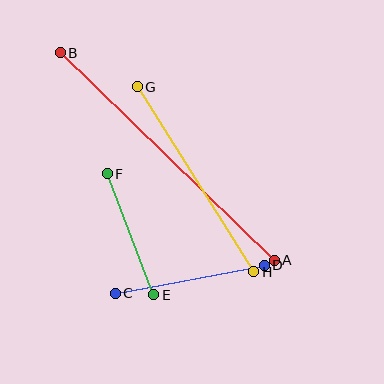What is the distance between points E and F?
The distance is approximately 130 pixels.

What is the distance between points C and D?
The distance is approximately 152 pixels.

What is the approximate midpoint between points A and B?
The midpoint is at approximately (167, 156) pixels.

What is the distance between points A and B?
The distance is approximately 298 pixels.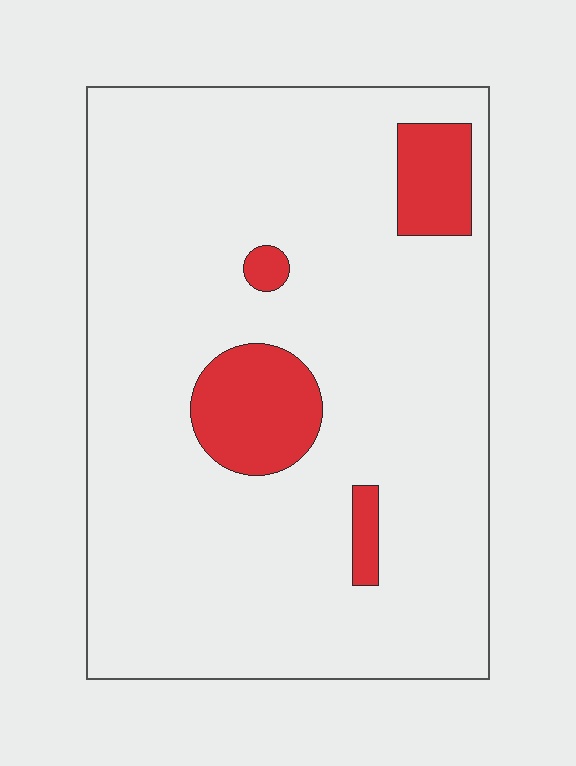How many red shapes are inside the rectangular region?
4.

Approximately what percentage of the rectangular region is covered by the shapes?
Approximately 10%.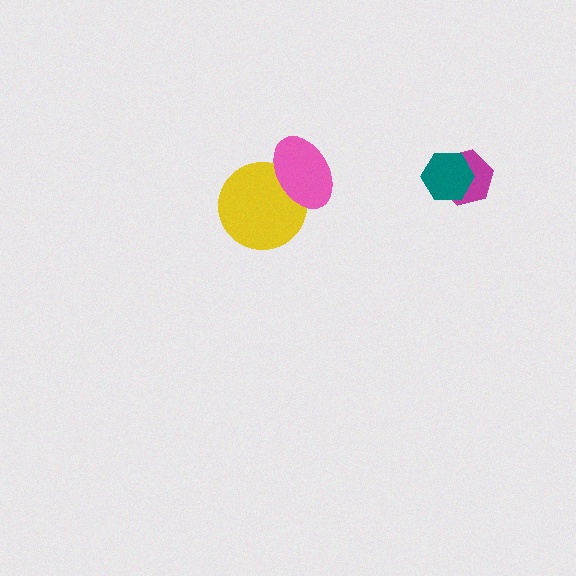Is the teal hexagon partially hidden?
No, no other shape covers it.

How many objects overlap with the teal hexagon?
1 object overlaps with the teal hexagon.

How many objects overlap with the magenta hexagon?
1 object overlaps with the magenta hexagon.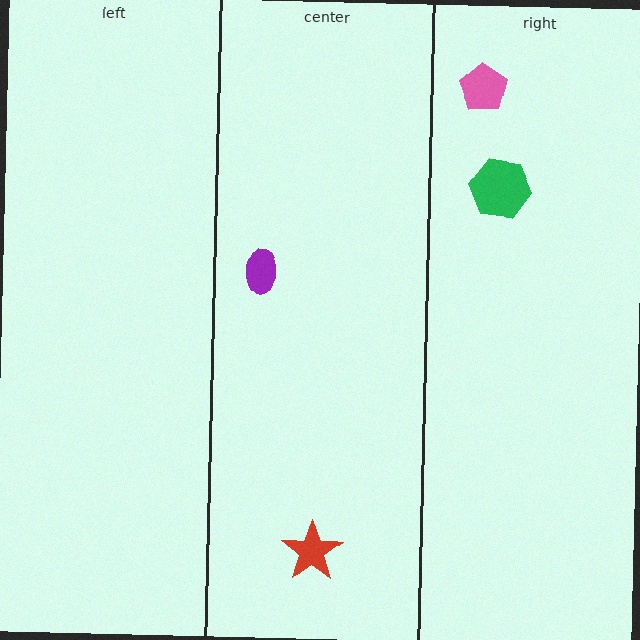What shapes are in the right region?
The pink pentagon, the green hexagon.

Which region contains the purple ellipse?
The center region.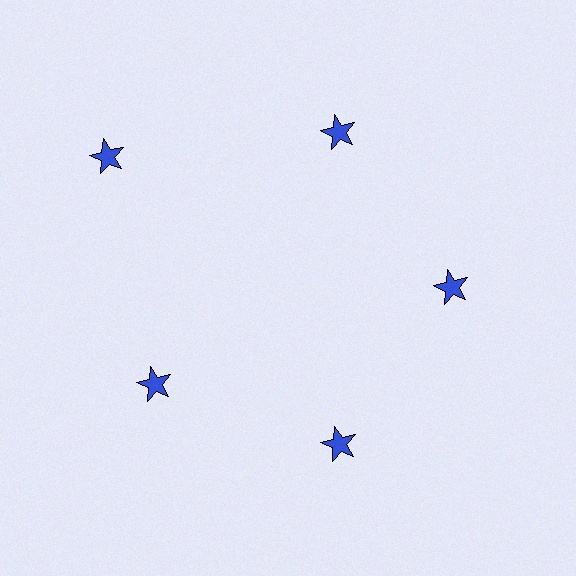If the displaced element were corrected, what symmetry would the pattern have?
It would have 5-fold rotational symmetry — the pattern would map onto itself every 72 degrees.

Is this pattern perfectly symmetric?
No. The 5 blue stars are arranged in a ring, but one element near the 10 o'clock position is pushed outward from the center, breaking the 5-fold rotational symmetry.